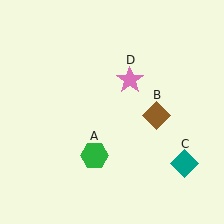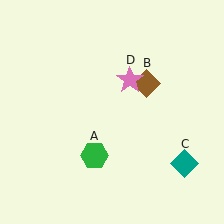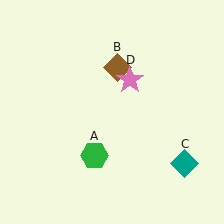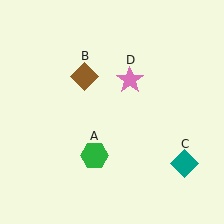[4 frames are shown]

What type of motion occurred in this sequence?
The brown diamond (object B) rotated counterclockwise around the center of the scene.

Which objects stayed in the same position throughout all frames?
Green hexagon (object A) and teal diamond (object C) and pink star (object D) remained stationary.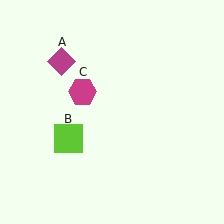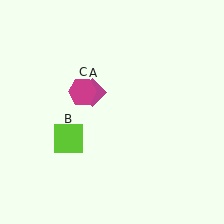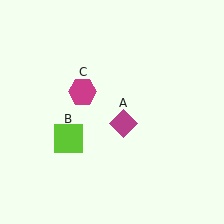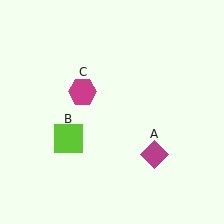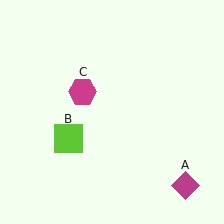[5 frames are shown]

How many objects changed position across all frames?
1 object changed position: magenta diamond (object A).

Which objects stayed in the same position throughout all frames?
Lime square (object B) and magenta hexagon (object C) remained stationary.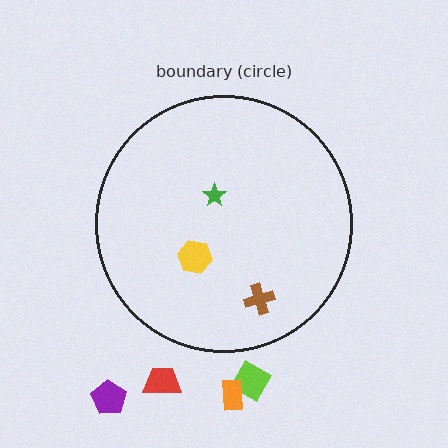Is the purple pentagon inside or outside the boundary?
Outside.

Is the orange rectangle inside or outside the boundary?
Outside.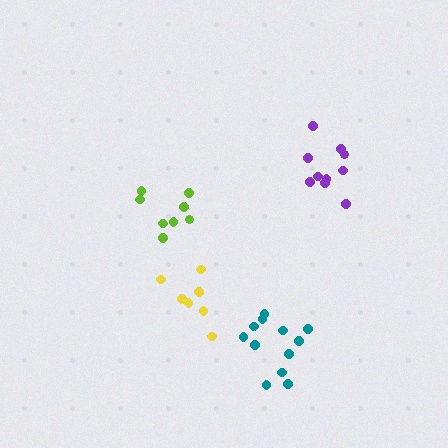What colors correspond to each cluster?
The clusters are colored: lime, teal, purple, yellow.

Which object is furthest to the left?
The lime cluster is leftmost.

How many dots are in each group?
Group 1: 8 dots, Group 2: 12 dots, Group 3: 10 dots, Group 4: 7 dots (37 total).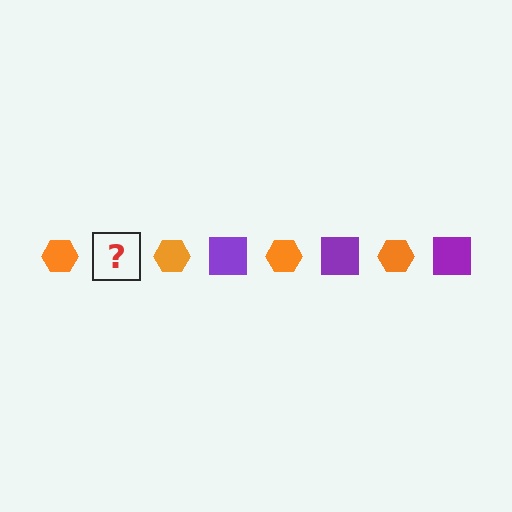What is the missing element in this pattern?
The missing element is a purple square.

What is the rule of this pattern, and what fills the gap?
The rule is that the pattern alternates between orange hexagon and purple square. The gap should be filled with a purple square.